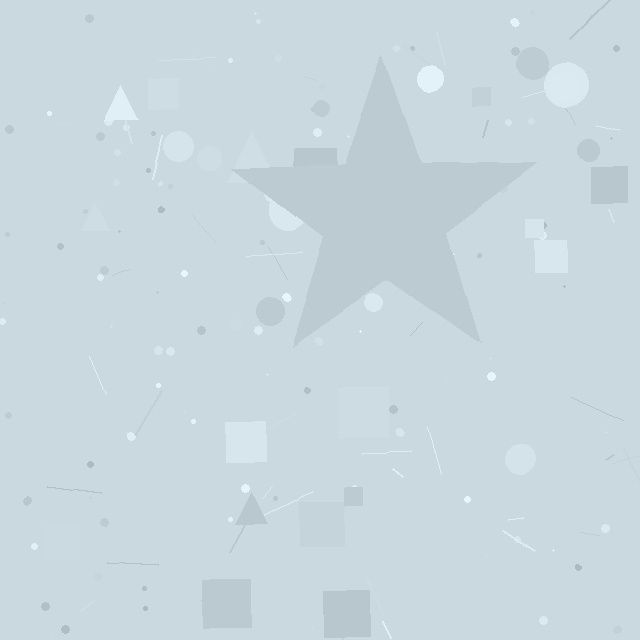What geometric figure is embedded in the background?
A star is embedded in the background.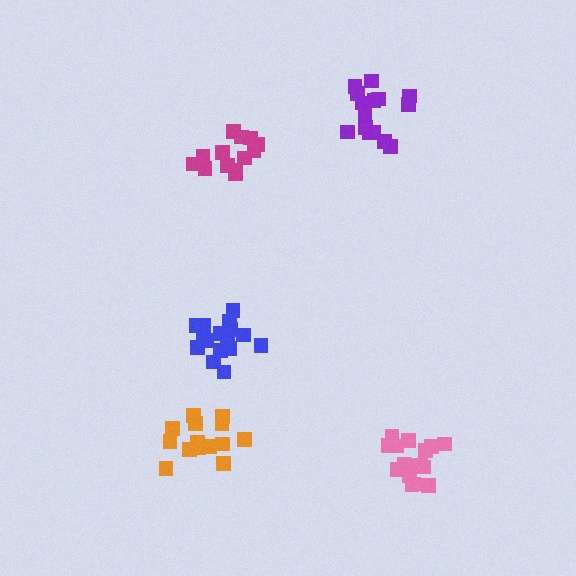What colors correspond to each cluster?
The clusters are colored: magenta, blue, pink, orange, purple.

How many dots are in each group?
Group 1: 13 dots, Group 2: 17 dots, Group 3: 16 dots, Group 4: 14 dots, Group 5: 15 dots (75 total).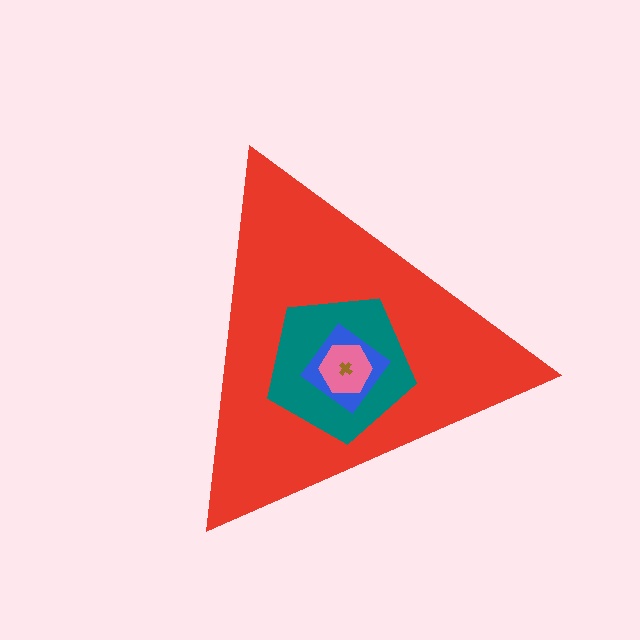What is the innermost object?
The brown cross.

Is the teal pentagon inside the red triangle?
Yes.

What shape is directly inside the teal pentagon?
The blue diamond.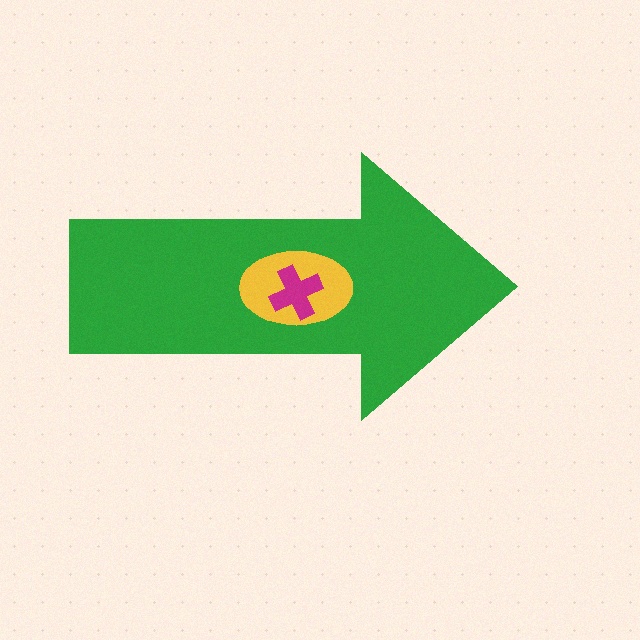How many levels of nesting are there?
3.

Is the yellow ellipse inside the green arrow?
Yes.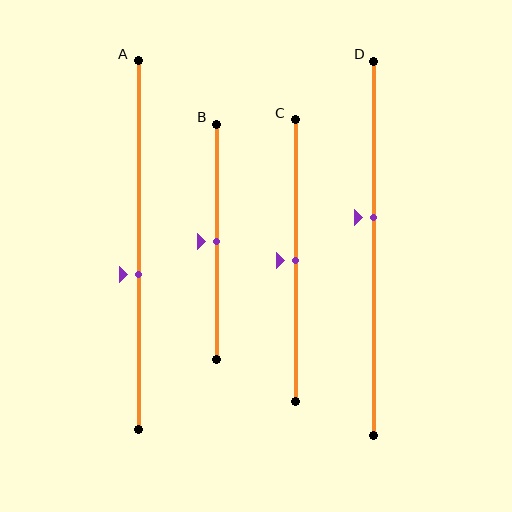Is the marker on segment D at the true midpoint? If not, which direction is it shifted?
No, the marker on segment D is shifted upward by about 8% of the segment length.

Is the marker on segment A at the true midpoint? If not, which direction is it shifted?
No, the marker on segment A is shifted downward by about 8% of the segment length.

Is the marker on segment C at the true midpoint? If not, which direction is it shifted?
Yes, the marker on segment C is at the true midpoint.